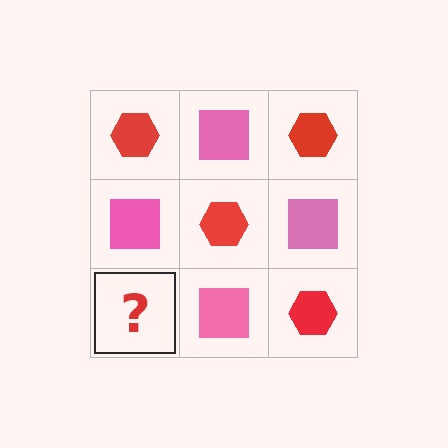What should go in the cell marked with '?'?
The missing cell should contain a red hexagon.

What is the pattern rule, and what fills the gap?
The rule is that it alternates red hexagon and pink square in a checkerboard pattern. The gap should be filled with a red hexagon.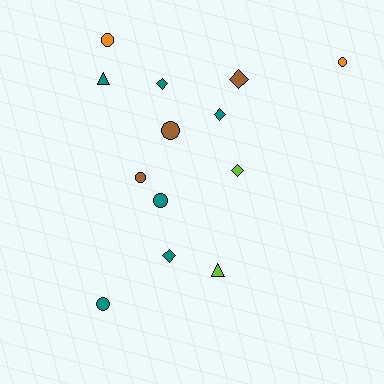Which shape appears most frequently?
Circle, with 6 objects.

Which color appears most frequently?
Teal, with 6 objects.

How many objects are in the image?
There are 13 objects.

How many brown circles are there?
There are 2 brown circles.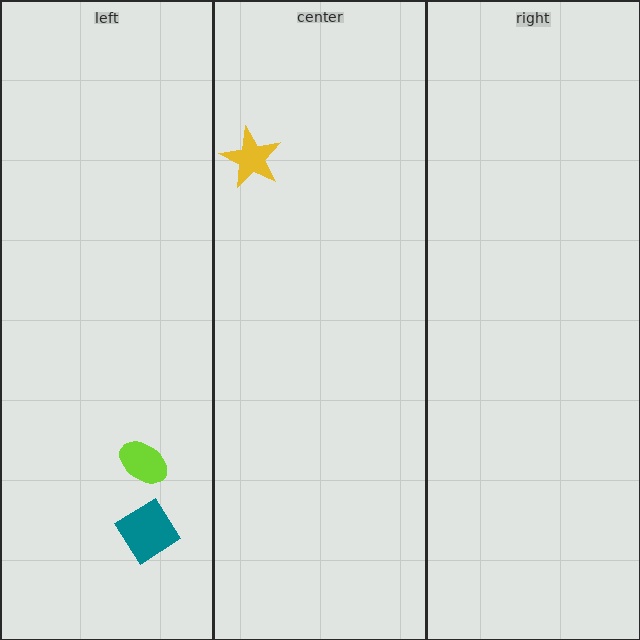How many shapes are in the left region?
2.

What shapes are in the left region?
The teal diamond, the lime ellipse.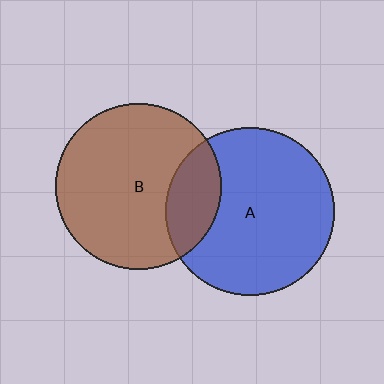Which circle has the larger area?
Circle A (blue).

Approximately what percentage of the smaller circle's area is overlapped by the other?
Approximately 20%.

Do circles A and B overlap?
Yes.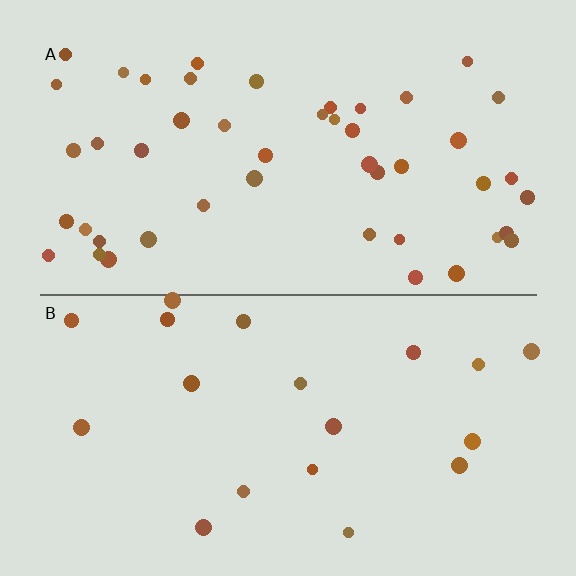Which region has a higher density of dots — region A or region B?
A (the top).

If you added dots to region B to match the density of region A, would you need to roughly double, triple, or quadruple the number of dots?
Approximately double.